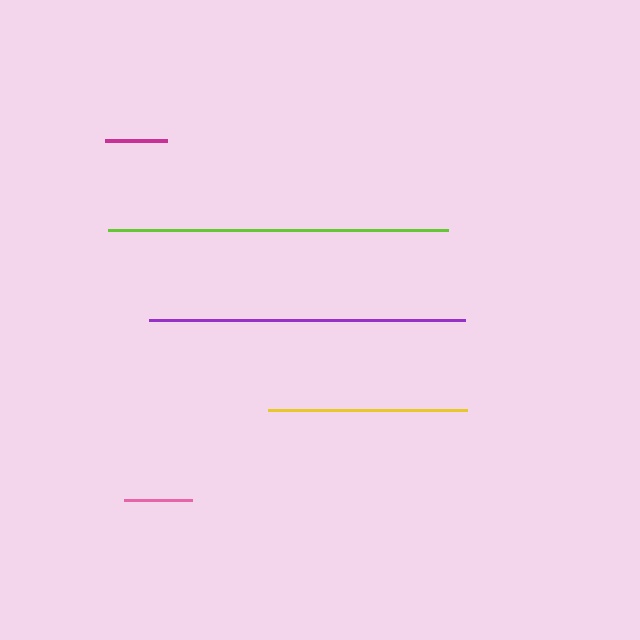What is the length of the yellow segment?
The yellow segment is approximately 199 pixels long.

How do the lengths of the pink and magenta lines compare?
The pink and magenta lines are approximately the same length.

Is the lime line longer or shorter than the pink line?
The lime line is longer than the pink line.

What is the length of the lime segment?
The lime segment is approximately 340 pixels long.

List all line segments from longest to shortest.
From longest to shortest: lime, purple, yellow, pink, magenta.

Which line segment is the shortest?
The magenta line is the shortest at approximately 63 pixels.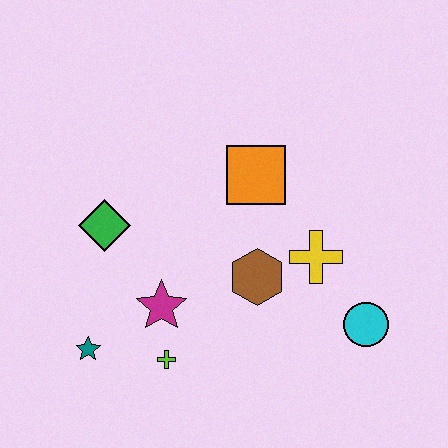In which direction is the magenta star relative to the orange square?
The magenta star is below the orange square.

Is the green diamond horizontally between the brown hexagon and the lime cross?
No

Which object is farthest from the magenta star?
The cyan circle is farthest from the magenta star.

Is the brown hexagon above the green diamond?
No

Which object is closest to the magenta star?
The lime cross is closest to the magenta star.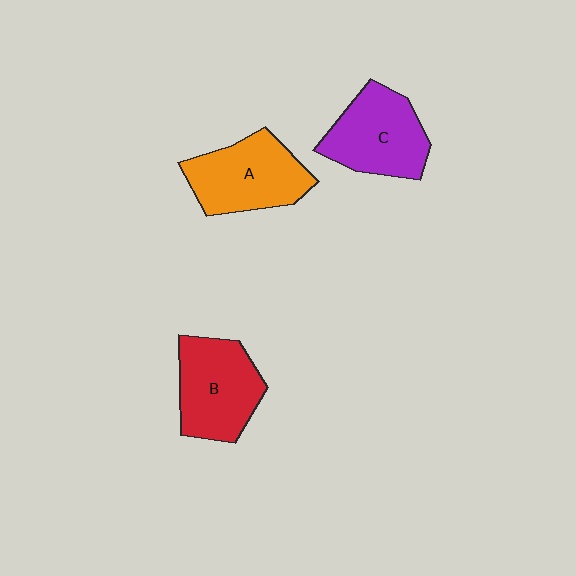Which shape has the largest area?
Shape A (orange).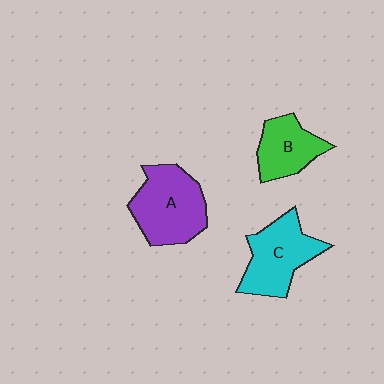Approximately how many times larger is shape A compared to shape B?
Approximately 1.5 times.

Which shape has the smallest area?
Shape B (green).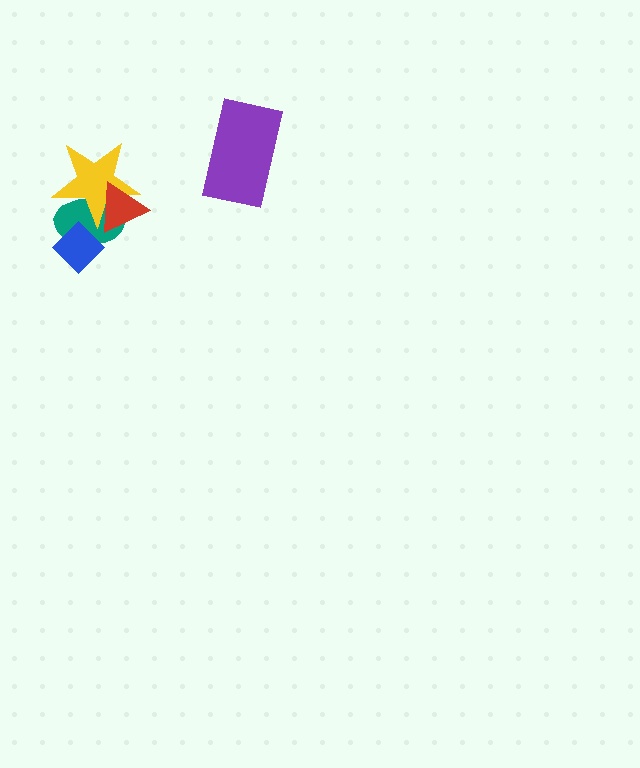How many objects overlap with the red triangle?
2 objects overlap with the red triangle.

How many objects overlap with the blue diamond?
1 object overlaps with the blue diamond.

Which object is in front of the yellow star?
The red triangle is in front of the yellow star.